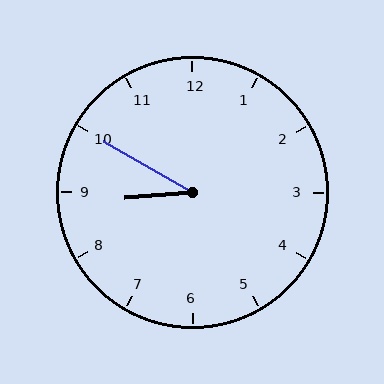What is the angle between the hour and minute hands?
Approximately 35 degrees.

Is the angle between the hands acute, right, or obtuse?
It is acute.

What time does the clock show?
8:50.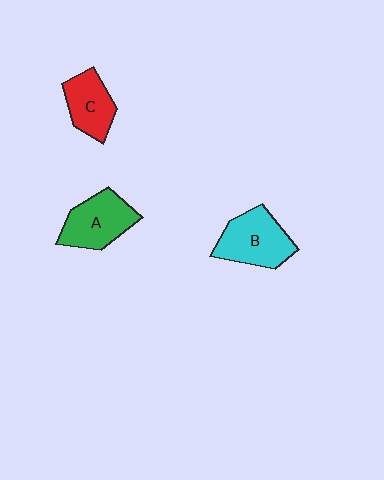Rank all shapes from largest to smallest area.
From largest to smallest: B (cyan), A (green), C (red).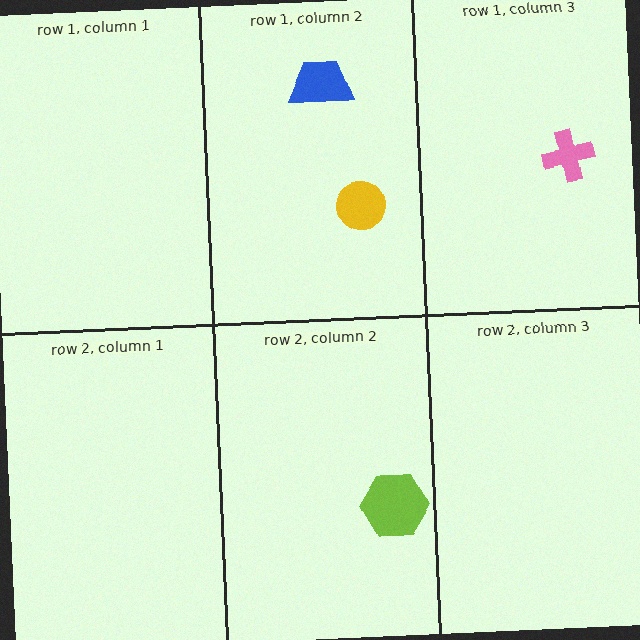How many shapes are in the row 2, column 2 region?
1.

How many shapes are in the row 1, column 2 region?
2.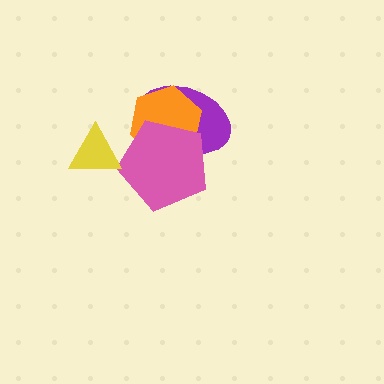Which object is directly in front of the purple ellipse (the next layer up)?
The orange hexagon is directly in front of the purple ellipse.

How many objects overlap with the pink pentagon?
3 objects overlap with the pink pentagon.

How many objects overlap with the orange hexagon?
2 objects overlap with the orange hexagon.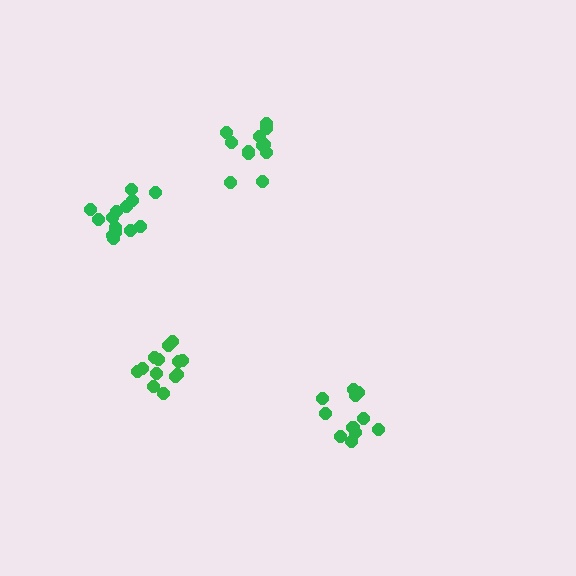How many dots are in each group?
Group 1: 14 dots, Group 2: 12 dots, Group 3: 12 dots, Group 4: 13 dots (51 total).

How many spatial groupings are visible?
There are 4 spatial groupings.